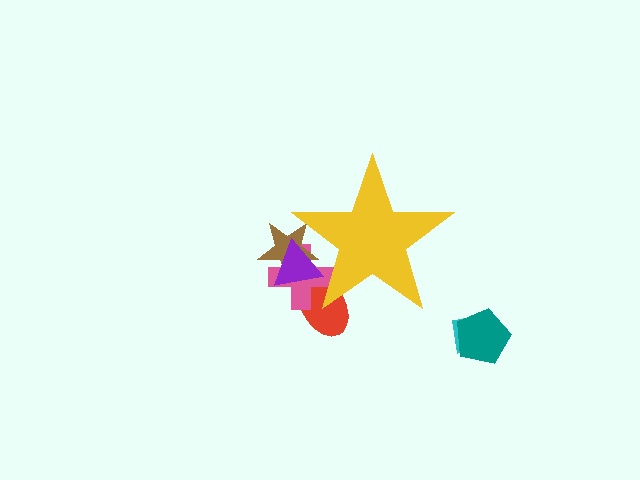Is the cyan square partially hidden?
No, the cyan square is fully visible.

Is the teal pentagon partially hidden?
No, the teal pentagon is fully visible.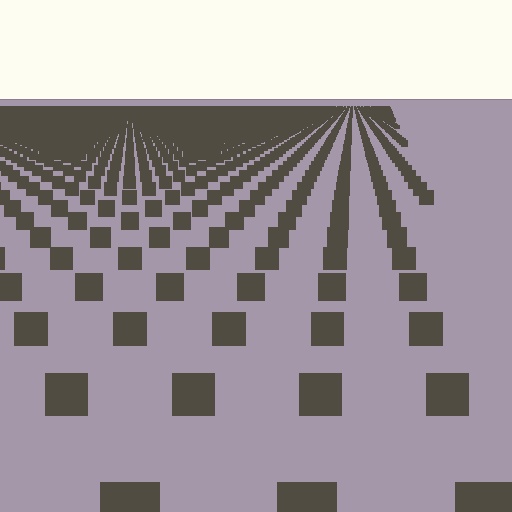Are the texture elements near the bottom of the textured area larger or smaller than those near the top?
Larger. Near the bottom, elements are closer to the viewer and appear at a bigger on-screen size.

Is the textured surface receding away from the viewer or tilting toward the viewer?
The surface is receding away from the viewer. Texture elements get smaller and denser toward the top.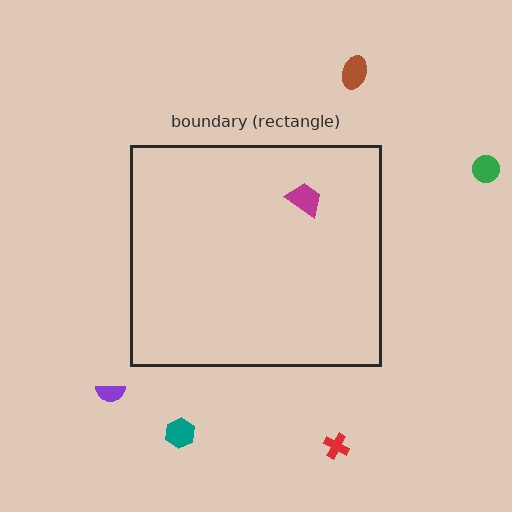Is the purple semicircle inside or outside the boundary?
Outside.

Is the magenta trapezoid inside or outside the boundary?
Inside.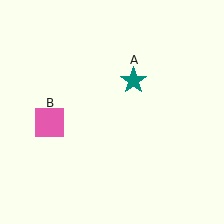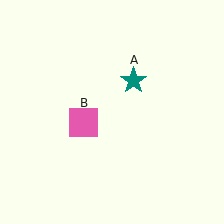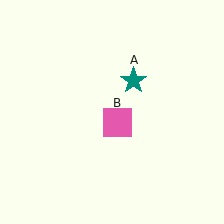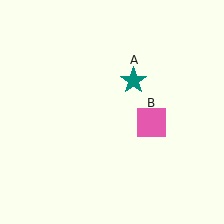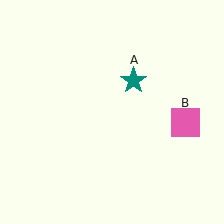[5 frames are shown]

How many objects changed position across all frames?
1 object changed position: pink square (object B).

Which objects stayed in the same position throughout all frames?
Teal star (object A) remained stationary.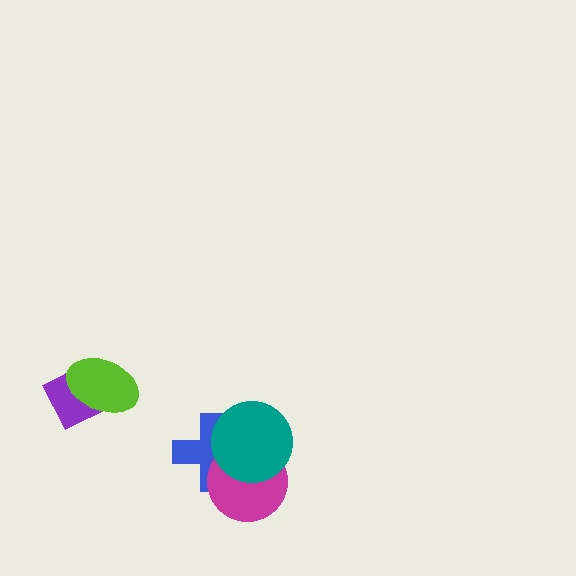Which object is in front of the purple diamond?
The lime ellipse is in front of the purple diamond.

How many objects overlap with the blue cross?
2 objects overlap with the blue cross.